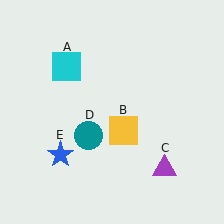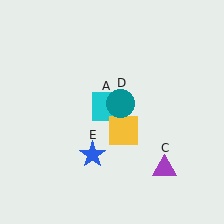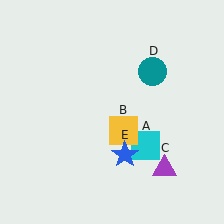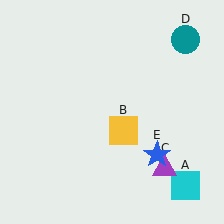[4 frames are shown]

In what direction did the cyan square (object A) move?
The cyan square (object A) moved down and to the right.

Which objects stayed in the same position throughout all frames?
Yellow square (object B) and purple triangle (object C) remained stationary.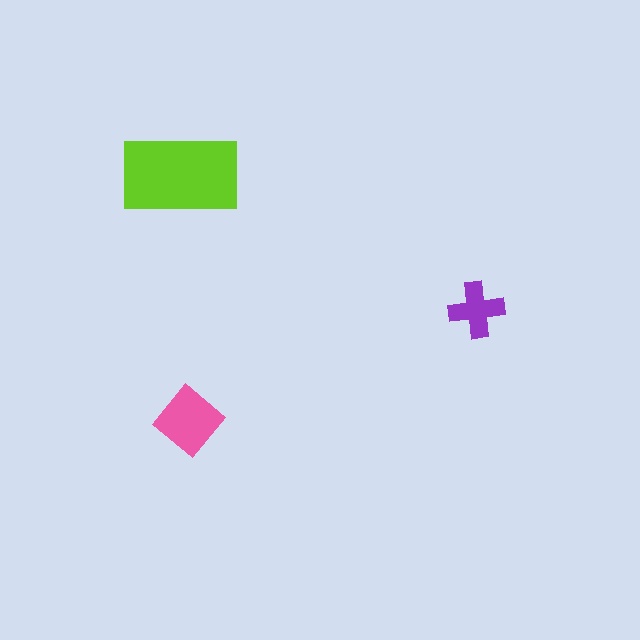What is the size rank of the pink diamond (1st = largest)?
2nd.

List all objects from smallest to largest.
The purple cross, the pink diamond, the lime rectangle.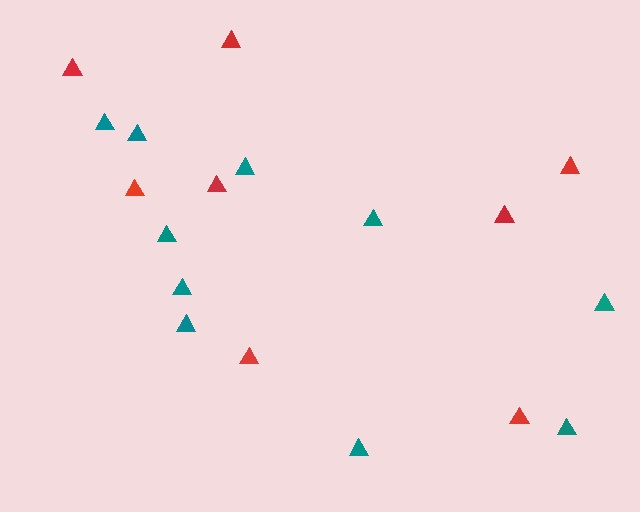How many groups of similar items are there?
There are 2 groups: one group of red triangles (8) and one group of teal triangles (10).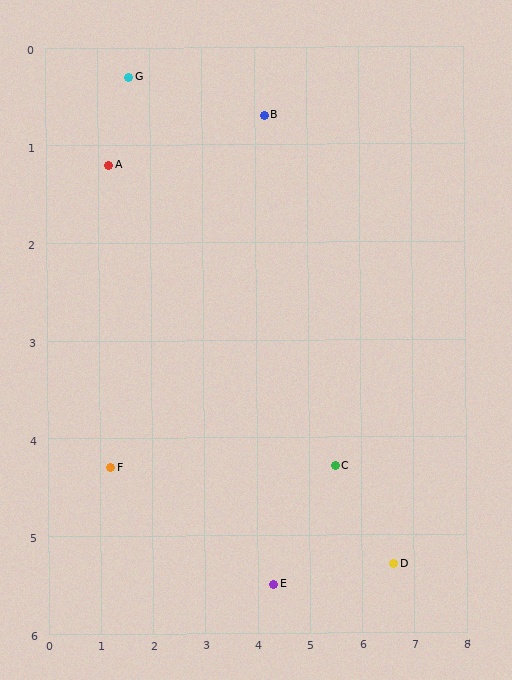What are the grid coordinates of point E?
Point E is at approximately (4.3, 5.5).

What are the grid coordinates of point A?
Point A is at approximately (1.2, 1.2).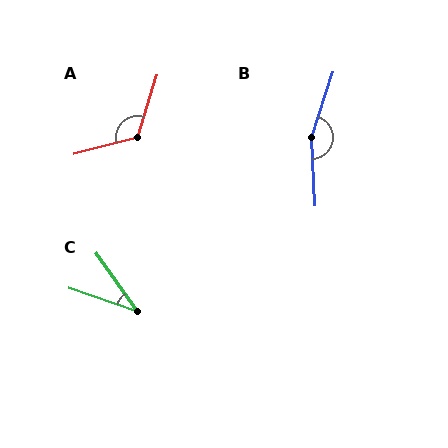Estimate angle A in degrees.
Approximately 122 degrees.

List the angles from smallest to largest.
C (35°), A (122°), B (159°).